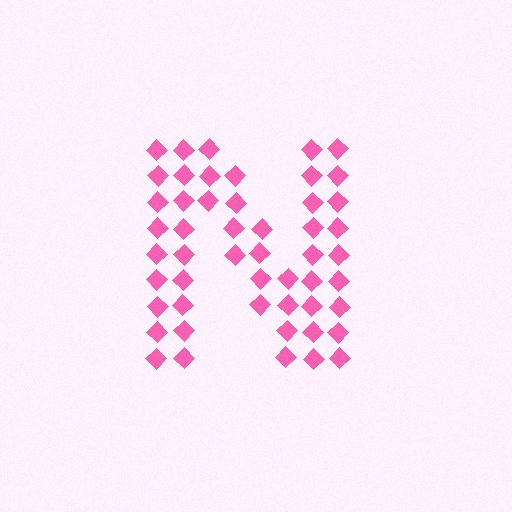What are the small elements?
The small elements are diamonds.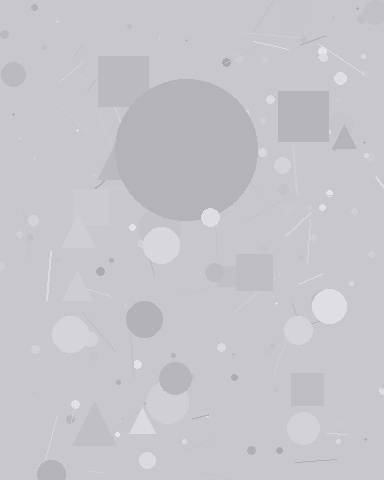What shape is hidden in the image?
A circle is hidden in the image.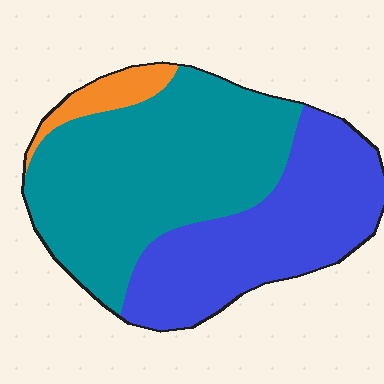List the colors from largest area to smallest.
From largest to smallest: teal, blue, orange.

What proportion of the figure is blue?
Blue takes up between a quarter and a half of the figure.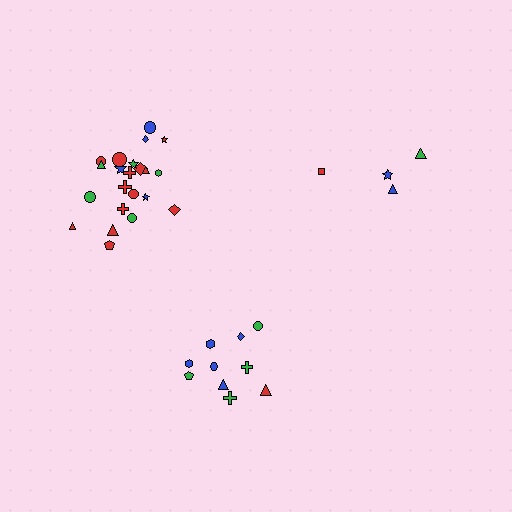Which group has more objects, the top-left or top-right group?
The top-left group.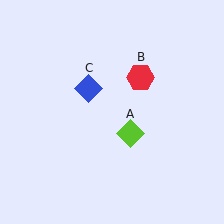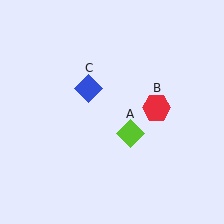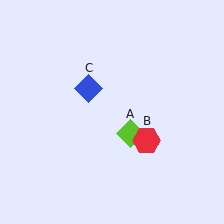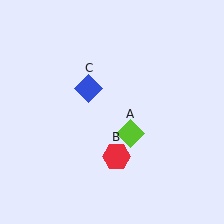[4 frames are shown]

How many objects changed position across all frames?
1 object changed position: red hexagon (object B).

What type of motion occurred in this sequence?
The red hexagon (object B) rotated clockwise around the center of the scene.